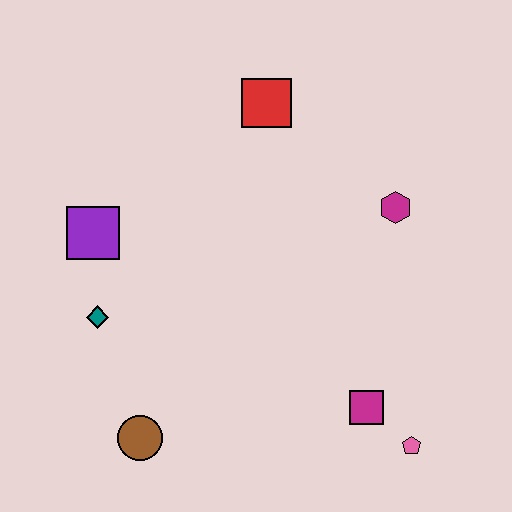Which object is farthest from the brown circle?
The red square is farthest from the brown circle.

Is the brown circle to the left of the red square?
Yes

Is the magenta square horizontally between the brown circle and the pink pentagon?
Yes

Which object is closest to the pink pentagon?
The magenta square is closest to the pink pentagon.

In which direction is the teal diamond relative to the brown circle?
The teal diamond is above the brown circle.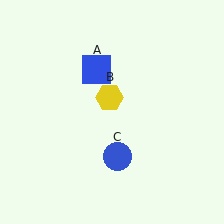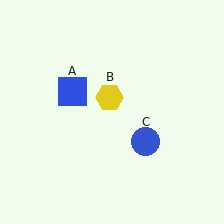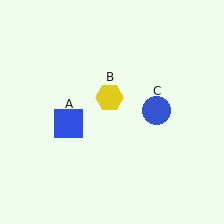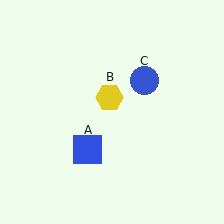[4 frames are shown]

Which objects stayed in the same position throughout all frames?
Yellow hexagon (object B) remained stationary.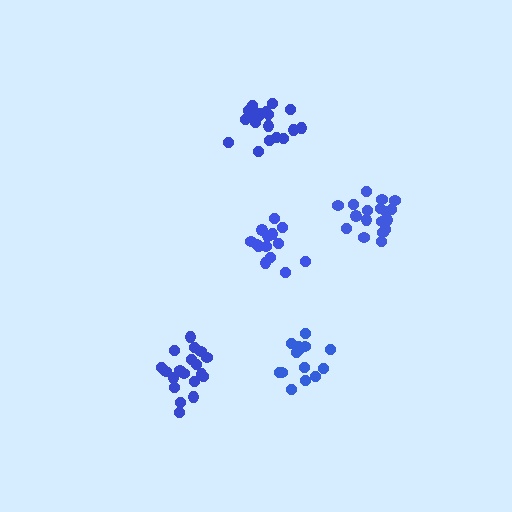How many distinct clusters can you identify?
There are 5 distinct clusters.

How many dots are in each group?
Group 1: 14 dots, Group 2: 15 dots, Group 3: 19 dots, Group 4: 19 dots, Group 5: 18 dots (85 total).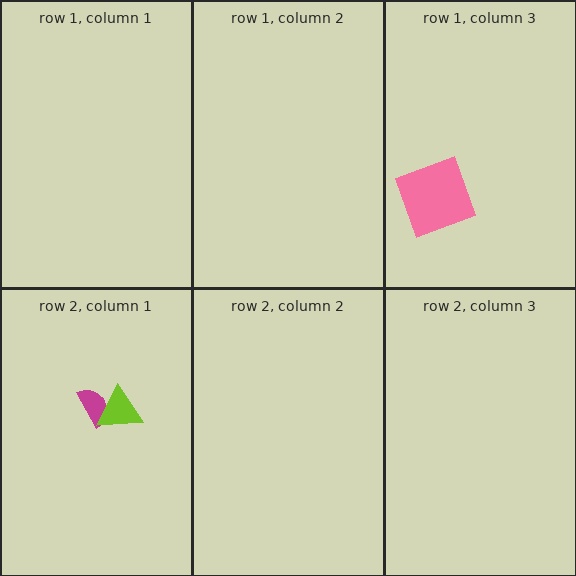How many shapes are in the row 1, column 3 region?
1.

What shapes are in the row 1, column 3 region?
The pink square.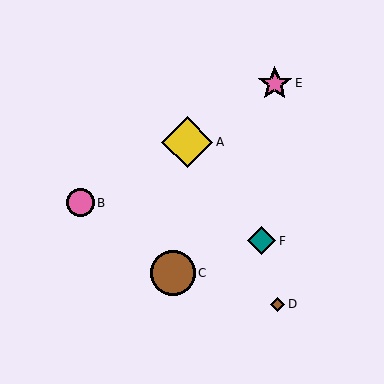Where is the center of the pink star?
The center of the pink star is at (275, 83).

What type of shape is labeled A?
Shape A is a yellow diamond.